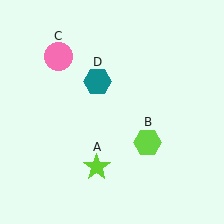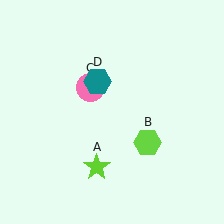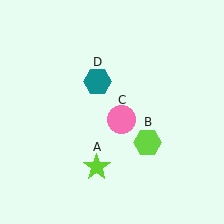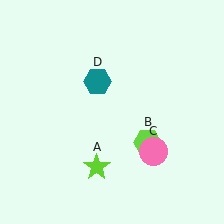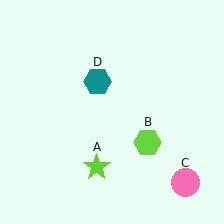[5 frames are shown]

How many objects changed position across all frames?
1 object changed position: pink circle (object C).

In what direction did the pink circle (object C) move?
The pink circle (object C) moved down and to the right.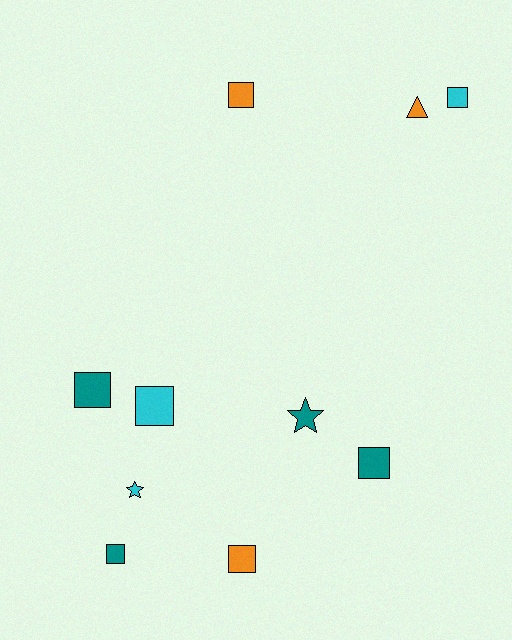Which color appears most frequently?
Teal, with 4 objects.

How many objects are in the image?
There are 10 objects.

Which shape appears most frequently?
Square, with 7 objects.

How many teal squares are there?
There are 3 teal squares.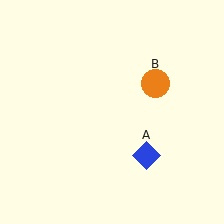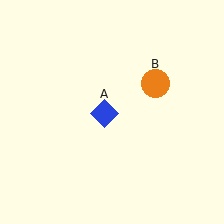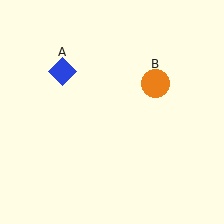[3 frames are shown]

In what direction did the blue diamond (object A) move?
The blue diamond (object A) moved up and to the left.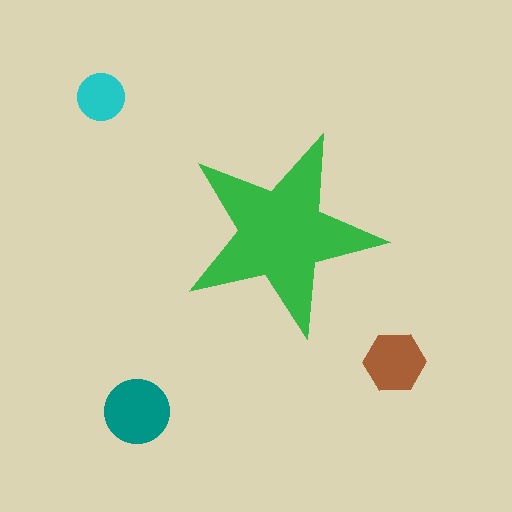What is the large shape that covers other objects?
A green star.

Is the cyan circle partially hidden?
No, the cyan circle is fully visible.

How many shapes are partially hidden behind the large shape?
0 shapes are partially hidden.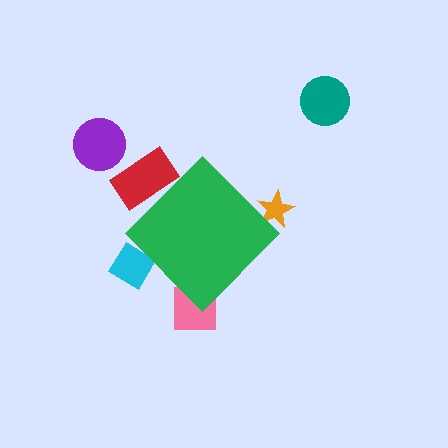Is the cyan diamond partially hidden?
Yes, the cyan diamond is partially hidden behind the green diamond.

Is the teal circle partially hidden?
No, the teal circle is fully visible.